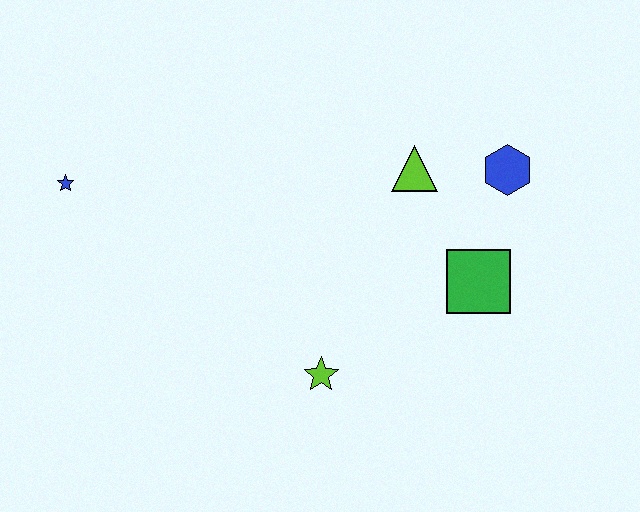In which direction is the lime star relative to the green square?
The lime star is to the left of the green square.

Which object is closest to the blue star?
The lime star is closest to the blue star.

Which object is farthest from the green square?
The blue star is farthest from the green square.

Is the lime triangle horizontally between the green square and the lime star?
Yes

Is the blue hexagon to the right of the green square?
Yes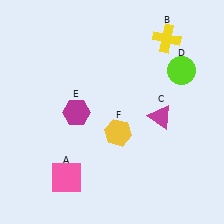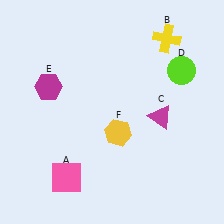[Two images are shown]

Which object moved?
The magenta hexagon (E) moved left.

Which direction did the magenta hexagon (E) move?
The magenta hexagon (E) moved left.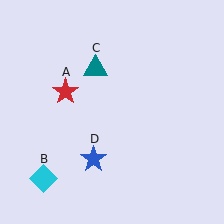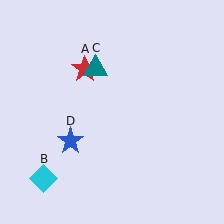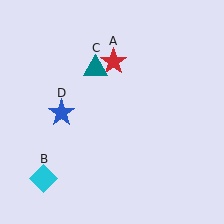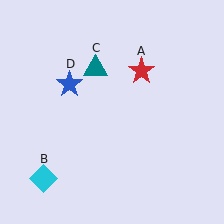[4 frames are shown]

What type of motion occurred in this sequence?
The red star (object A), blue star (object D) rotated clockwise around the center of the scene.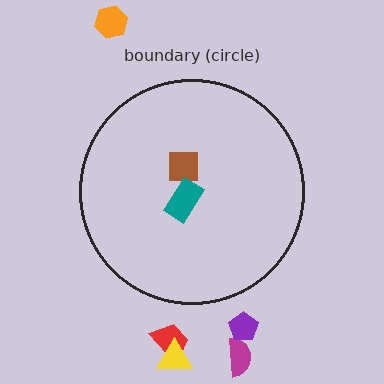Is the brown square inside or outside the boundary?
Inside.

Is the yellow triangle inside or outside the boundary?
Outside.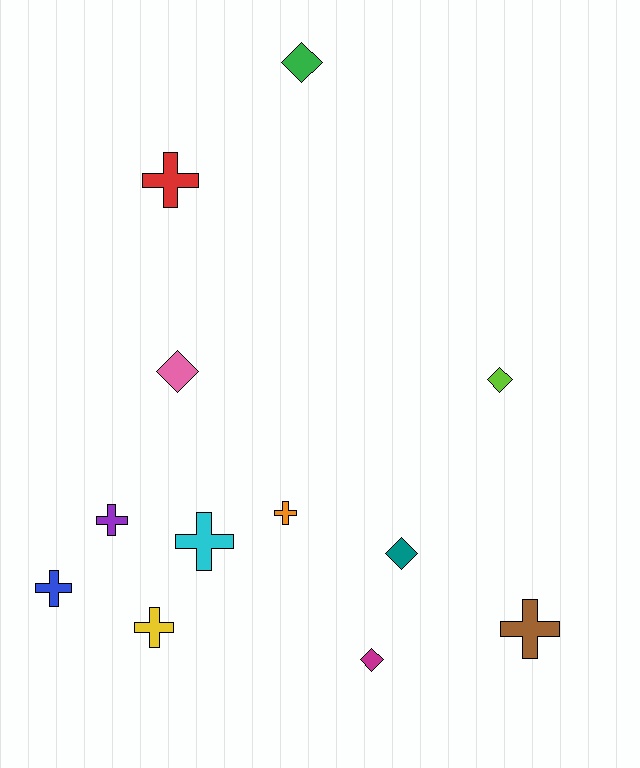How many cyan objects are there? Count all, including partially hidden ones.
There is 1 cyan object.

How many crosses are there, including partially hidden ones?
There are 7 crosses.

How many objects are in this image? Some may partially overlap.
There are 12 objects.